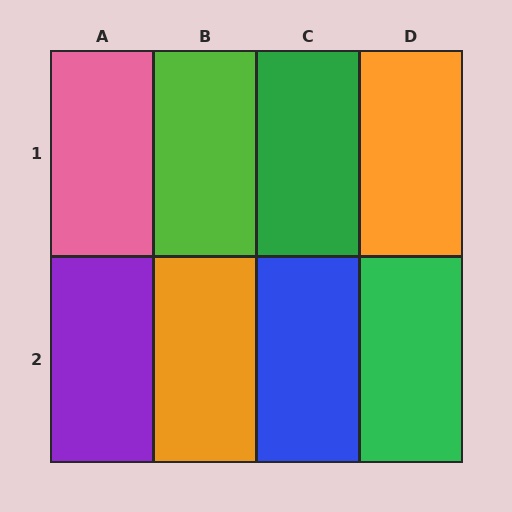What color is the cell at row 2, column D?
Green.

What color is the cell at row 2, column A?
Purple.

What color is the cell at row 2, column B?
Orange.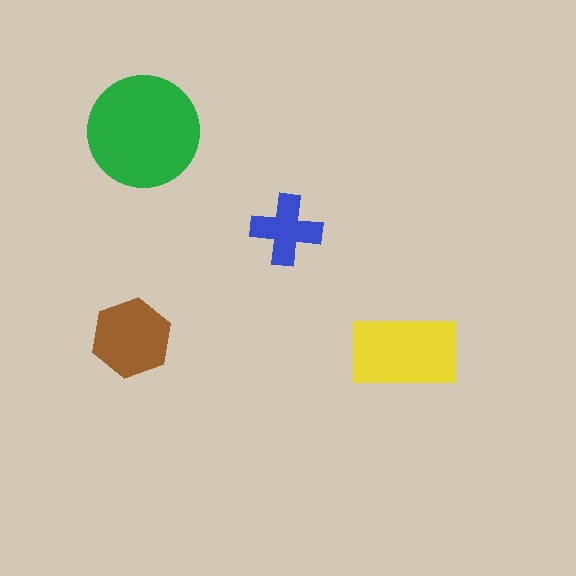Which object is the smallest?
The blue cross.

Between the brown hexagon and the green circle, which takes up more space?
The green circle.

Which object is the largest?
The green circle.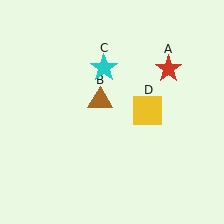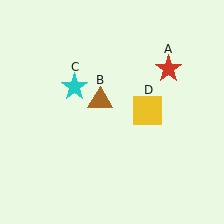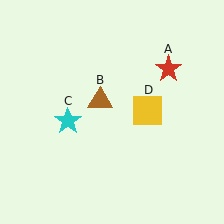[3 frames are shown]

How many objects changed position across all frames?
1 object changed position: cyan star (object C).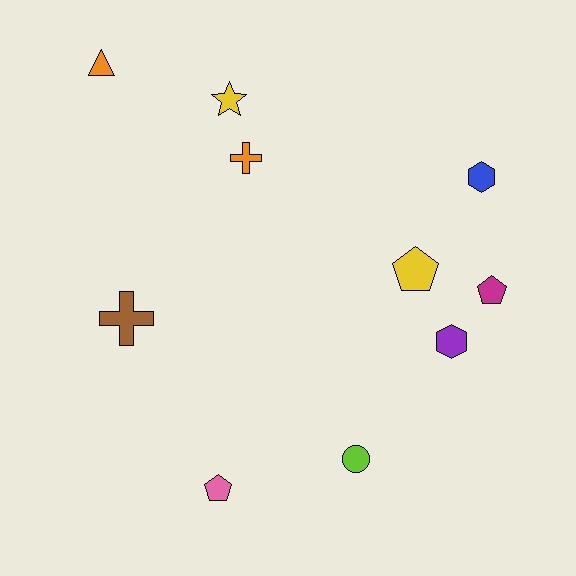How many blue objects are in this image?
There is 1 blue object.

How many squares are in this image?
There are no squares.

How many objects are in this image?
There are 10 objects.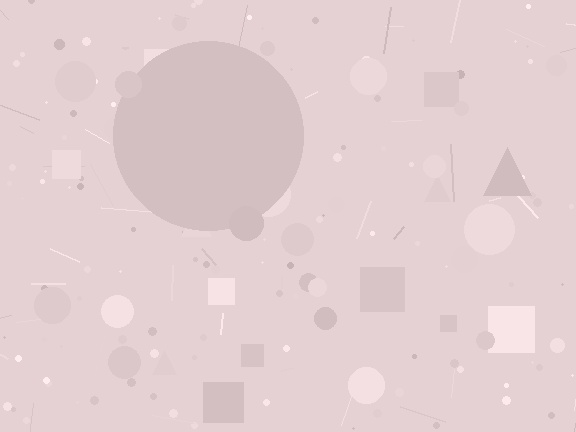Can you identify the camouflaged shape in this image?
The camouflaged shape is a circle.